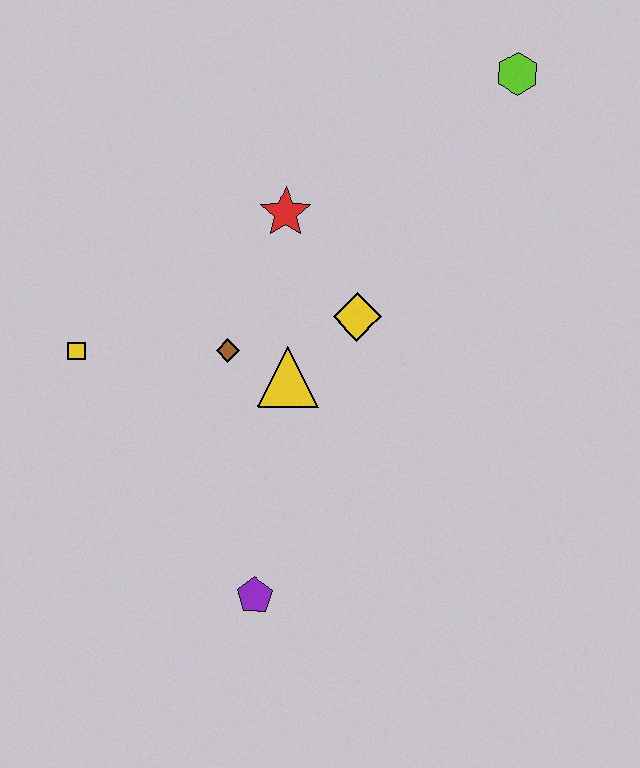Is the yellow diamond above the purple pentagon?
Yes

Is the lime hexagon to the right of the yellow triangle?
Yes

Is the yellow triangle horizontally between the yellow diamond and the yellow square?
Yes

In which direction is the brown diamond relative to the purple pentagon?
The brown diamond is above the purple pentagon.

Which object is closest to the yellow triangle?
The brown diamond is closest to the yellow triangle.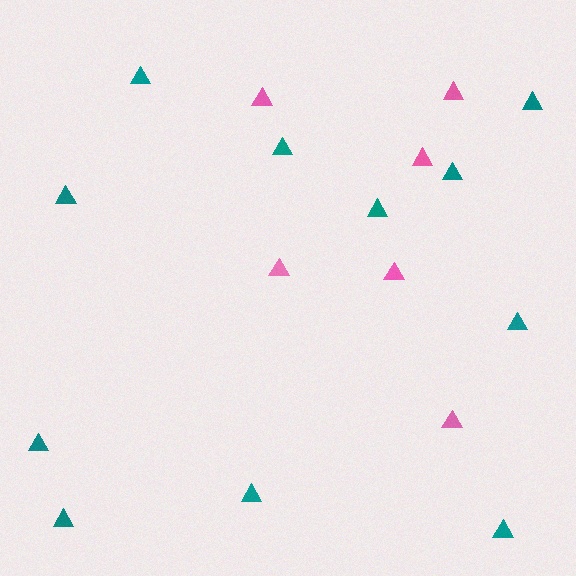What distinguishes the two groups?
There are 2 groups: one group of teal triangles (11) and one group of pink triangles (6).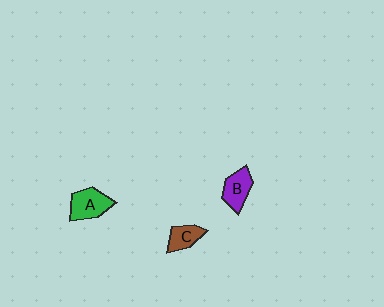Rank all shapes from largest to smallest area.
From largest to smallest: A (green), B (purple), C (brown).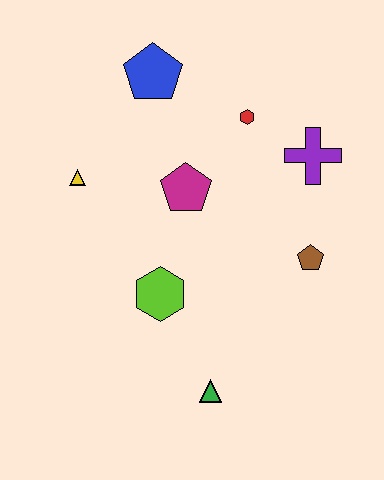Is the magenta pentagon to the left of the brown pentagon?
Yes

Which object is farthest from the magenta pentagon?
The green triangle is farthest from the magenta pentagon.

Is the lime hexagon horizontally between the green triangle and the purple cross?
No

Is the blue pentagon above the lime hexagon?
Yes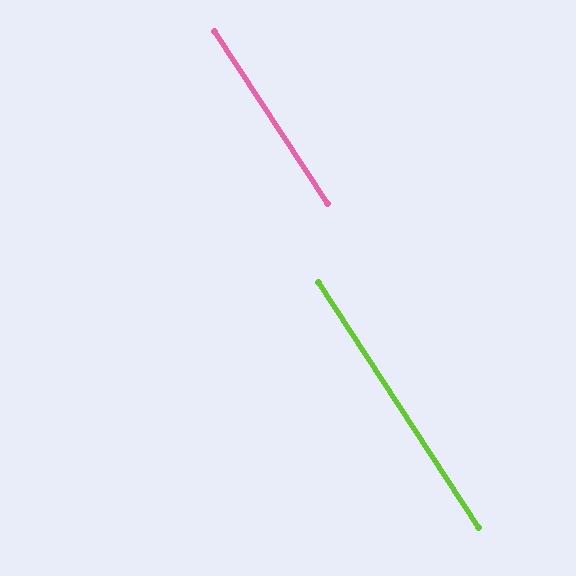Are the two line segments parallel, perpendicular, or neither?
Parallel — their directions differ by only 0.0°.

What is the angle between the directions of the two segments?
Approximately 0 degrees.